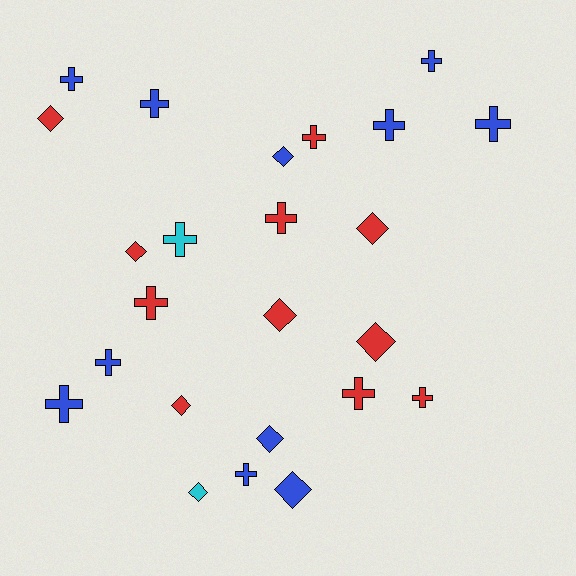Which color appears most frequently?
Blue, with 11 objects.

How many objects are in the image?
There are 24 objects.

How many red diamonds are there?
There are 6 red diamonds.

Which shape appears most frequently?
Cross, with 14 objects.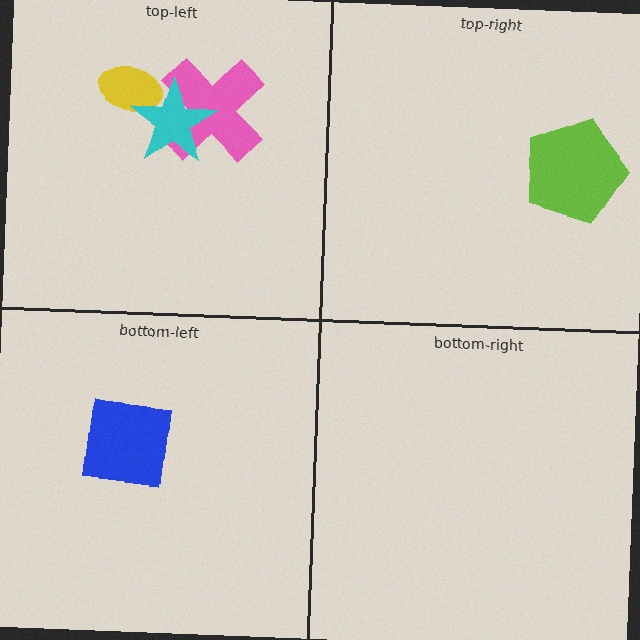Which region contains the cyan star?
The top-left region.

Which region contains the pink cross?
The top-left region.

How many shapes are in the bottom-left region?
1.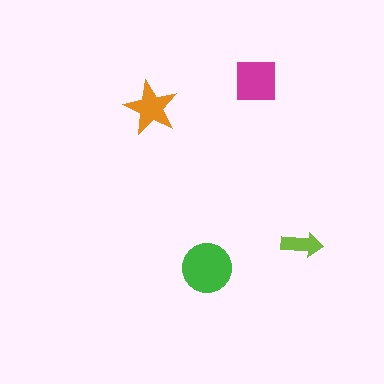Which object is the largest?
The green circle.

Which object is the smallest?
The lime arrow.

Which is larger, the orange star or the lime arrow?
The orange star.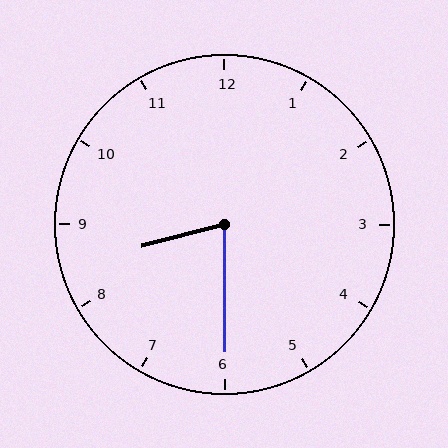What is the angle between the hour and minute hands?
Approximately 75 degrees.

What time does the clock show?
8:30.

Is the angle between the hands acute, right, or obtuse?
It is acute.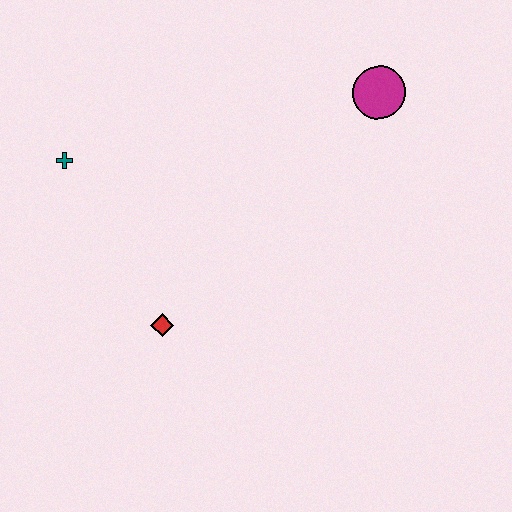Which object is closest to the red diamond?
The teal cross is closest to the red diamond.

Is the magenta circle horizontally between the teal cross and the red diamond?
No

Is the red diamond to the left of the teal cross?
No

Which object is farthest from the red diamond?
The magenta circle is farthest from the red diamond.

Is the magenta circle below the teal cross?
No